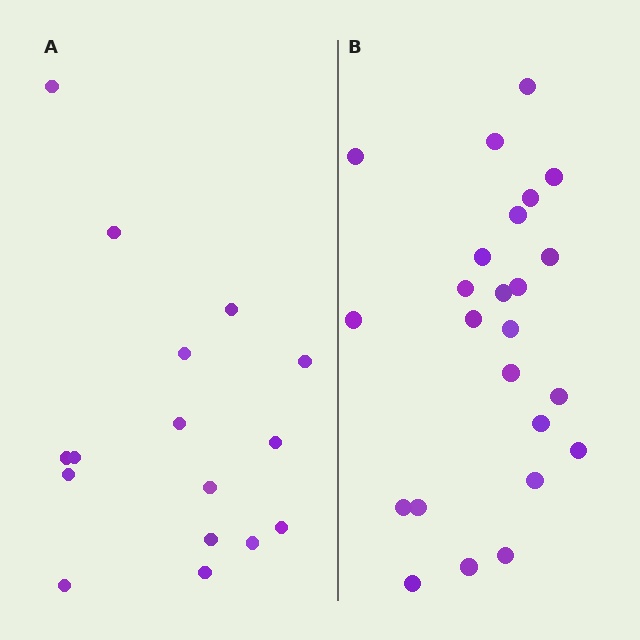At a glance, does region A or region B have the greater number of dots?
Region B (the right region) has more dots.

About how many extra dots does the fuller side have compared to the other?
Region B has roughly 8 or so more dots than region A.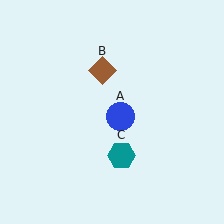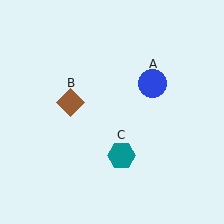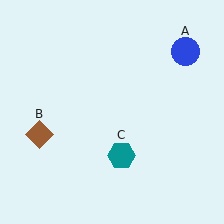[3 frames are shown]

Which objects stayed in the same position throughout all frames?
Teal hexagon (object C) remained stationary.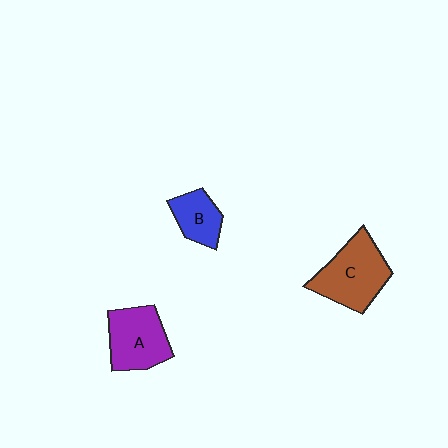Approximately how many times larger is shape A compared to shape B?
Approximately 1.6 times.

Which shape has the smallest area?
Shape B (blue).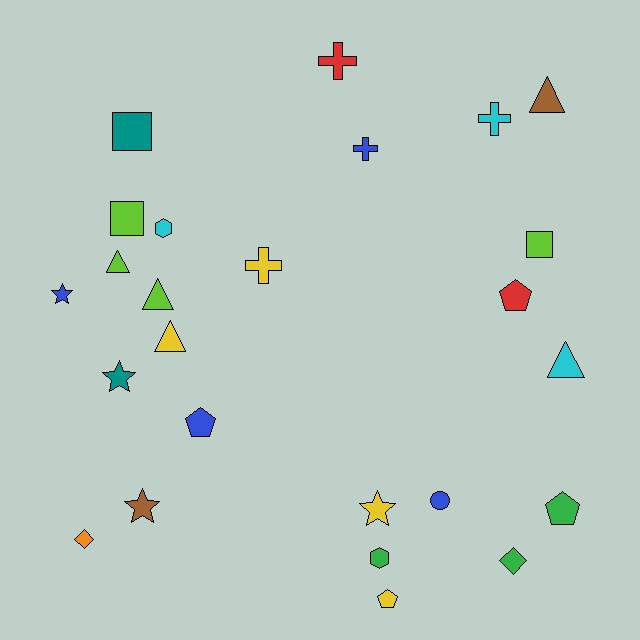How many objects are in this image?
There are 25 objects.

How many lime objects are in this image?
There are 4 lime objects.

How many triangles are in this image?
There are 5 triangles.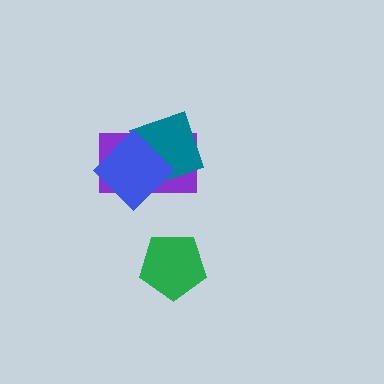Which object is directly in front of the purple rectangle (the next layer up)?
The teal diamond is directly in front of the purple rectangle.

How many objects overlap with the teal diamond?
2 objects overlap with the teal diamond.